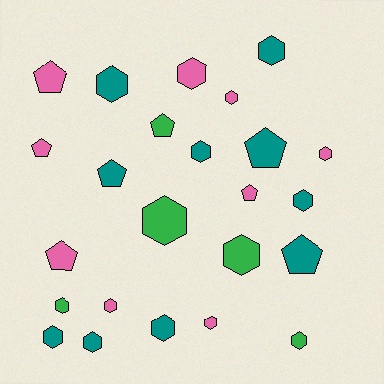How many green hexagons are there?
There are 4 green hexagons.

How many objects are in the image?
There are 24 objects.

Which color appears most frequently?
Teal, with 10 objects.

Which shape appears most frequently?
Hexagon, with 16 objects.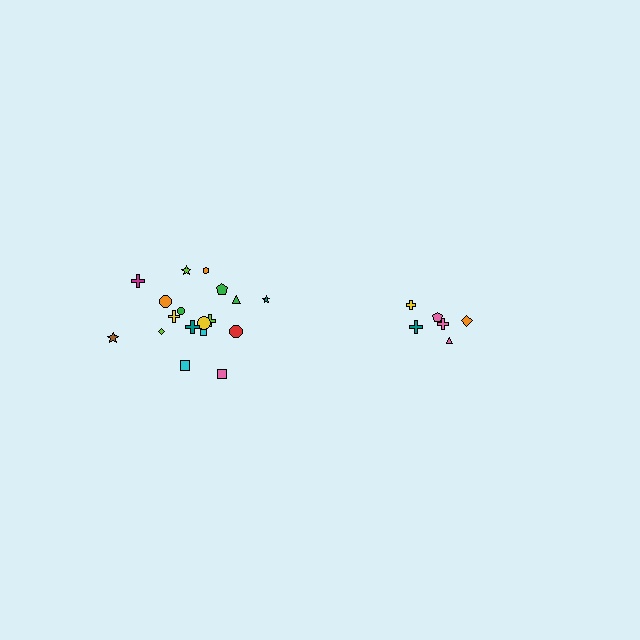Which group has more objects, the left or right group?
The left group.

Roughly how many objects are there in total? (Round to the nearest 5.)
Roughly 25 objects in total.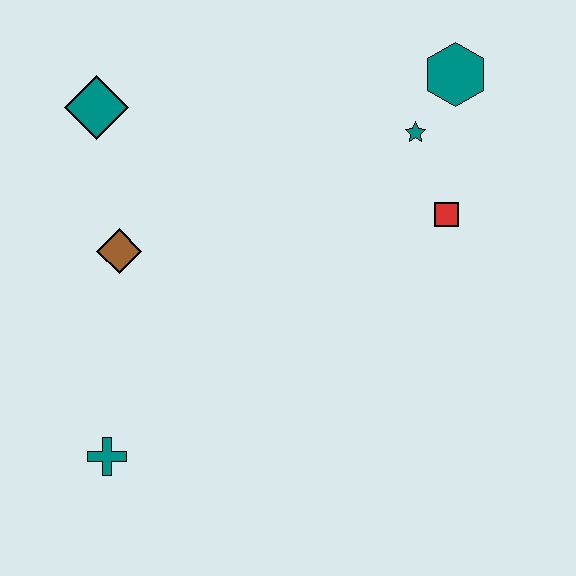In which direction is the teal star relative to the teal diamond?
The teal star is to the right of the teal diamond.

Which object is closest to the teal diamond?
The brown diamond is closest to the teal diamond.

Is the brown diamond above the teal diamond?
No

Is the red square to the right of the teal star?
Yes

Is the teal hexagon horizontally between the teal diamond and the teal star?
No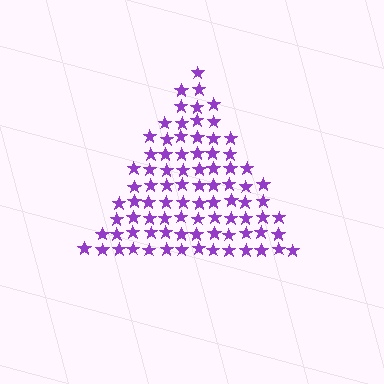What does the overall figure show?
The overall figure shows a triangle.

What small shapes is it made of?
It is made of small stars.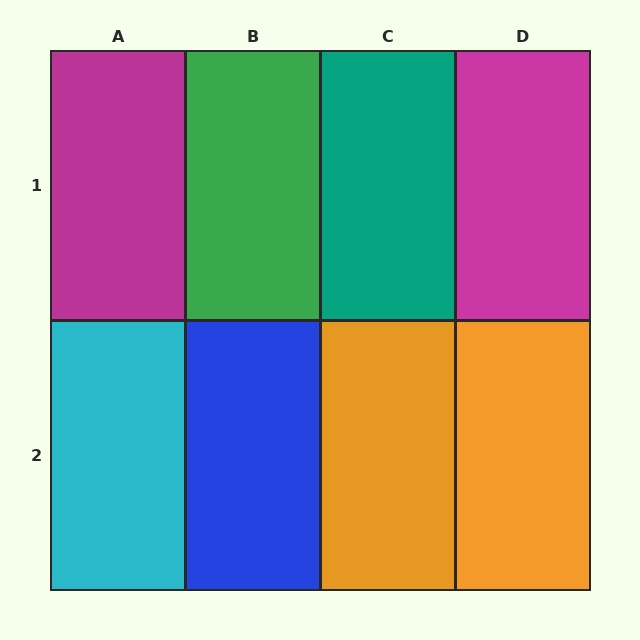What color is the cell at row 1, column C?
Teal.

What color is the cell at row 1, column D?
Magenta.